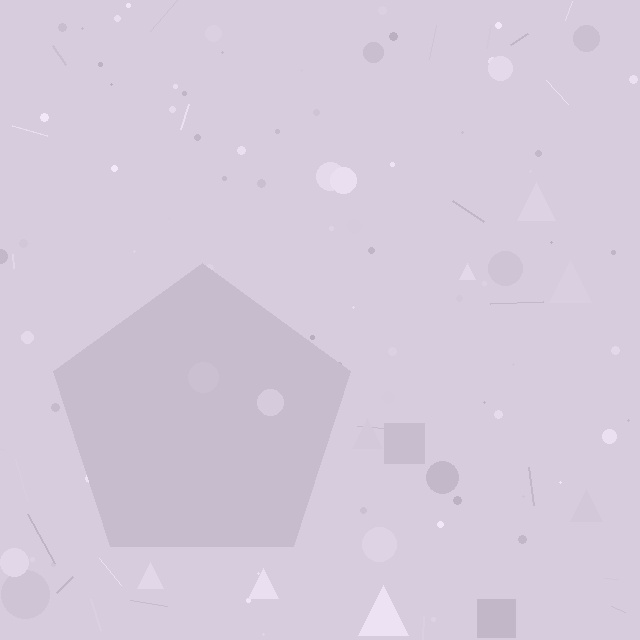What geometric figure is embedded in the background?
A pentagon is embedded in the background.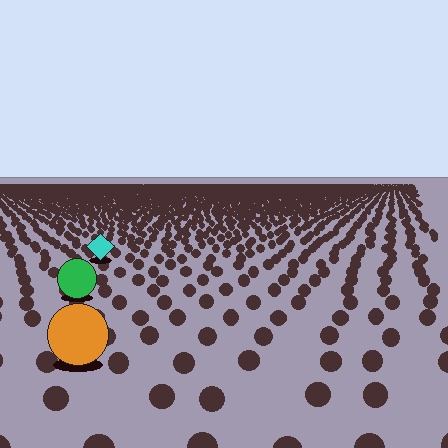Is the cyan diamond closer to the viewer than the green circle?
No. The green circle is closer — you can tell from the texture gradient: the ground texture is coarser near it.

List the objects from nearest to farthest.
From nearest to farthest: the orange circle, the green circle, the cyan diamond.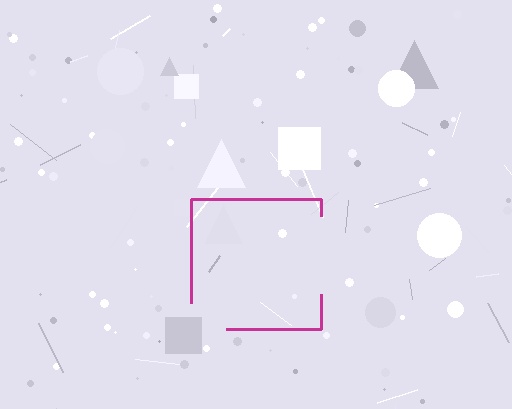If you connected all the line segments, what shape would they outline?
They would outline a square.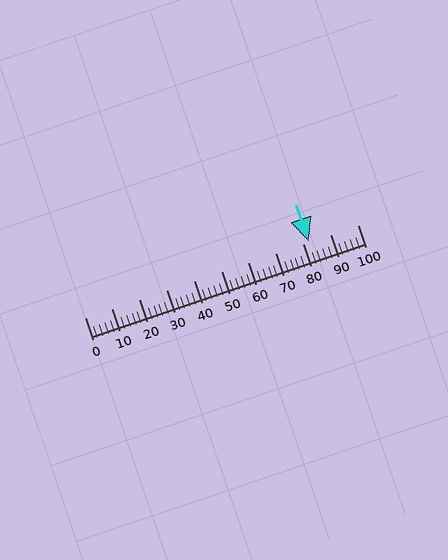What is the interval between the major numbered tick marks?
The major tick marks are spaced 10 units apart.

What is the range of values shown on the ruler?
The ruler shows values from 0 to 100.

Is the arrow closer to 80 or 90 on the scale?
The arrow is closer to 80.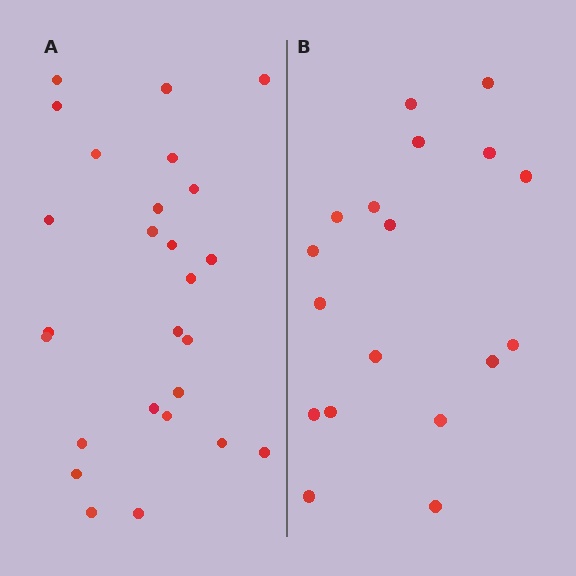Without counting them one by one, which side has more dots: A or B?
Region A (the left region) has more dots.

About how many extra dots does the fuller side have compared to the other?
Region A has roughly 8 or so more dots than region B.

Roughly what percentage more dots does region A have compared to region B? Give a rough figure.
About 45% more.